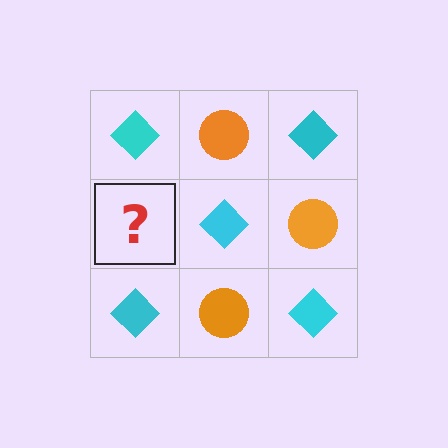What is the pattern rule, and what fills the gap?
The rule is that it alternates cyan diamond and orange circle in a checkerboard pattern. The gap should be filled with an orange circle.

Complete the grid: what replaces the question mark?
The question mark should be replaced with an orange circle.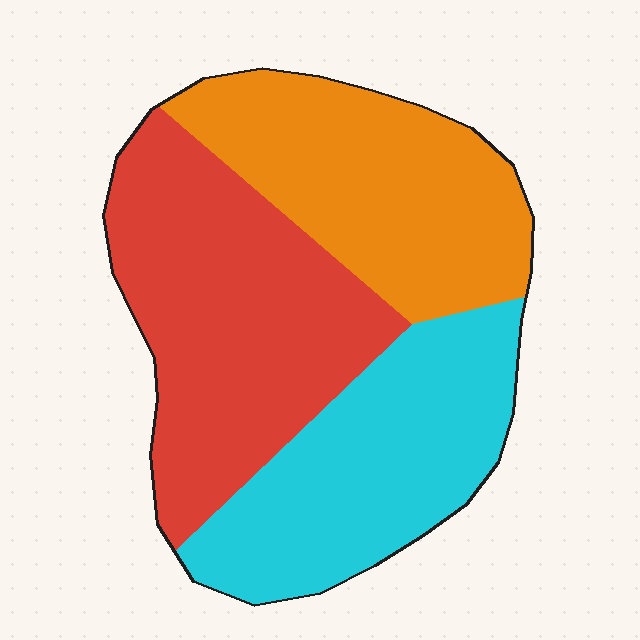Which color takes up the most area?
Red, at roughly 40%.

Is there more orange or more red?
Red.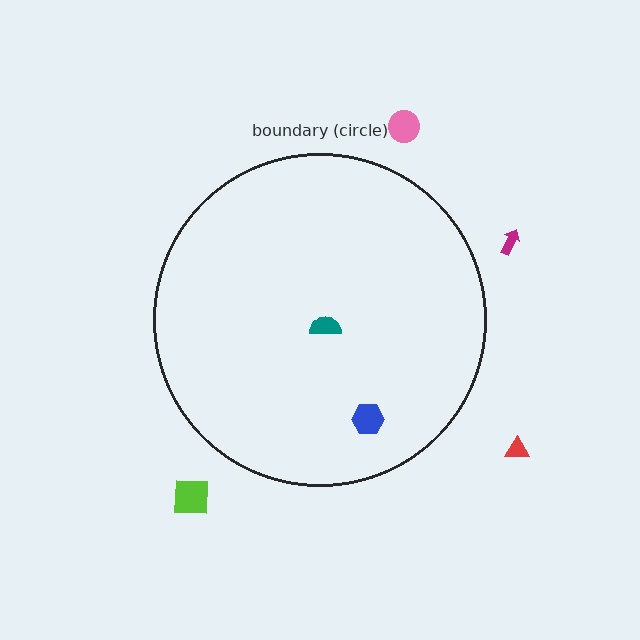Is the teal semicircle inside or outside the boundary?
Inside.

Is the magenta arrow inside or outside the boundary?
Outside.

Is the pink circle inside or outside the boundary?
Outside.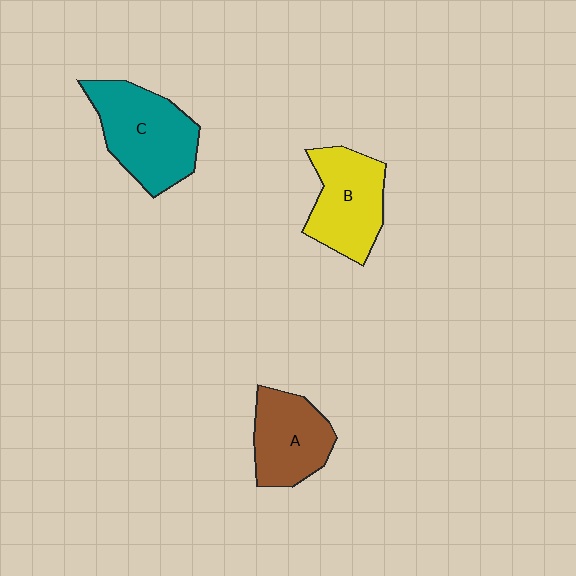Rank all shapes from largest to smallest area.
From largest to smallest: C (teal), B (yellow), A (brown).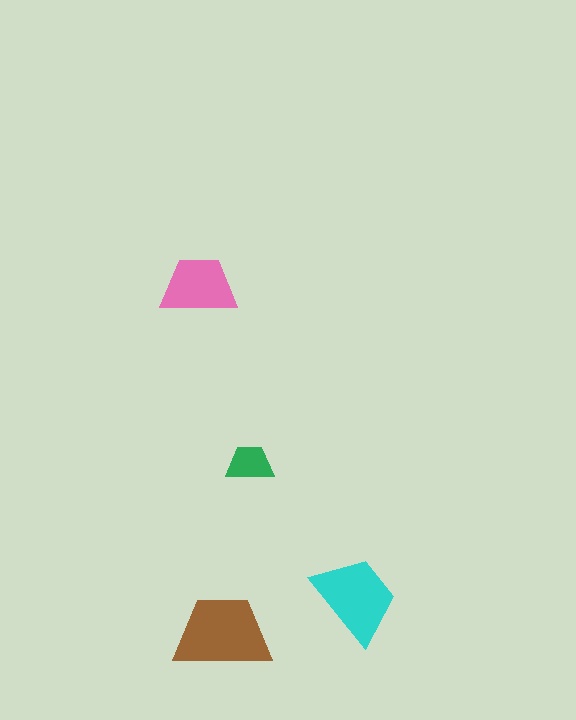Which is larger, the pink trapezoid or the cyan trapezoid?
The cyan one.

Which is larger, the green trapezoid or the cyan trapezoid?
The cyan one.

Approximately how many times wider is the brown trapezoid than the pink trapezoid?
About 1.5 times wider.